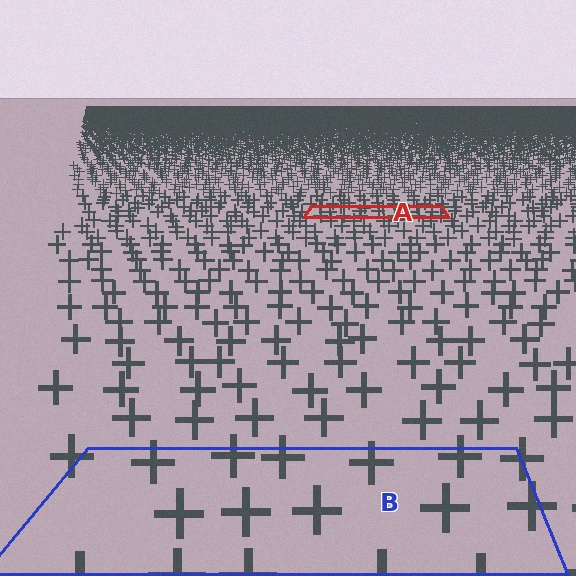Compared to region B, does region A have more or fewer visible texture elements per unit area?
Region A has more texture elements per unit area — they are packed more densely because it is farther away.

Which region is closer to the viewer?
Region B is closer. The texture elements there are larger and more spread out.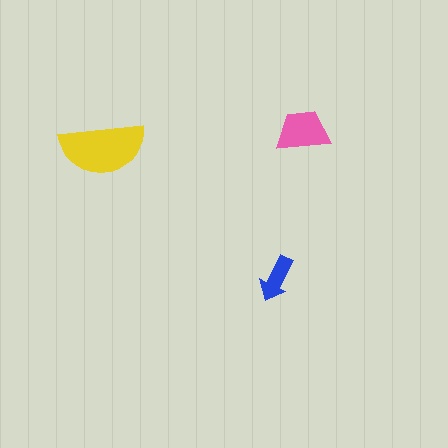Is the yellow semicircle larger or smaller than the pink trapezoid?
Larger.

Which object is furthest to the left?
The yellow semicircle is leftmost.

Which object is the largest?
The yellow semicircle.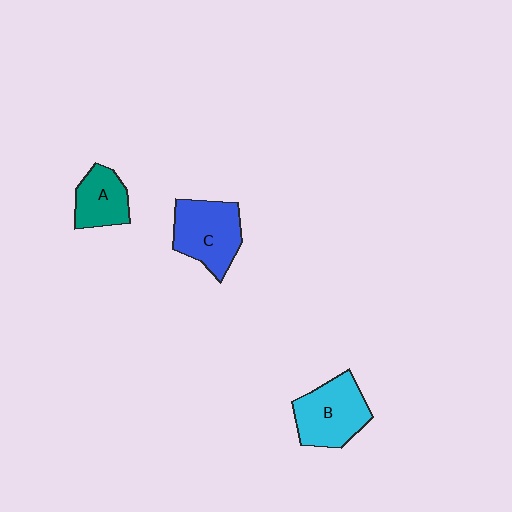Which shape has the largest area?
Shape B (cyan).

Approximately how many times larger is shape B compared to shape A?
Approximately 1.5 times.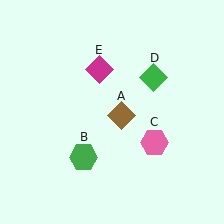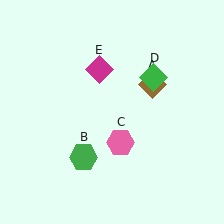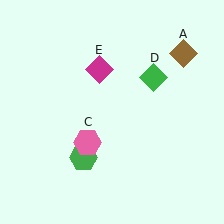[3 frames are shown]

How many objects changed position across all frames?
2 objects changed position: brown diamond (object A), pink hexagon (object C).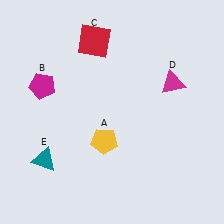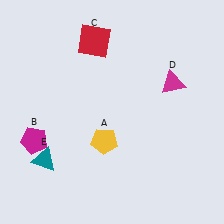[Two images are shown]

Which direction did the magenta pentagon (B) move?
The magenta pentagon (B) moved down.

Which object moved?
The magenta pentagon (B) moved down.